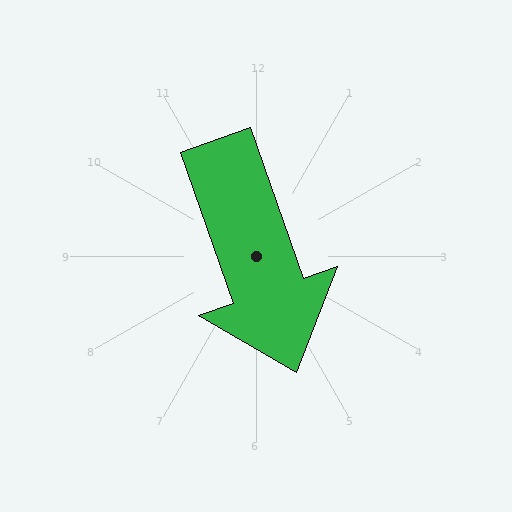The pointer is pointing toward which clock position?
Roughly 5 o'clock.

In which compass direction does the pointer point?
South.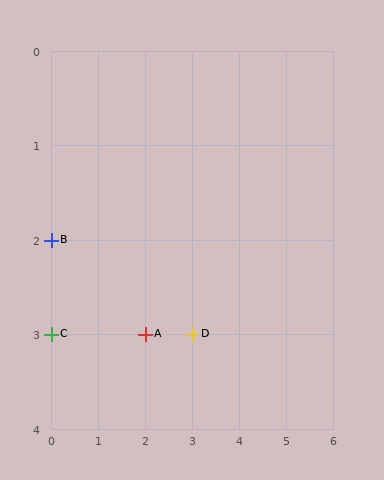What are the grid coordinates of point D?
Point D is at grid coordinates (3, 3).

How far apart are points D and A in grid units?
Points D and A are 1 column apart.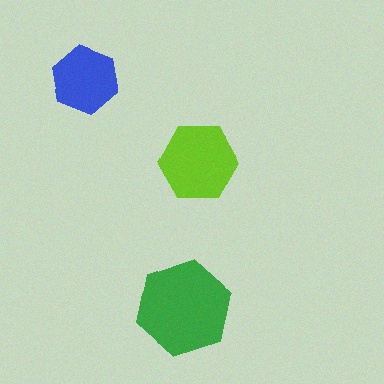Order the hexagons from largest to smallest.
the green one, the lime one, the blue one.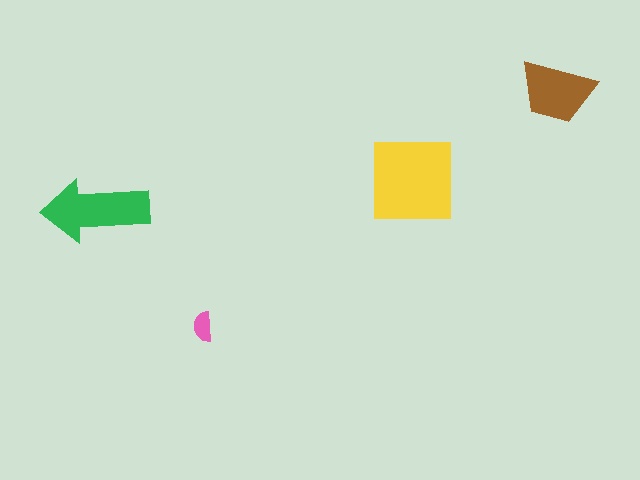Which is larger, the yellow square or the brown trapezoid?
The yellow square.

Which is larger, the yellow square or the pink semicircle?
The yellow square.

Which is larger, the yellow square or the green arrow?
The yellow square.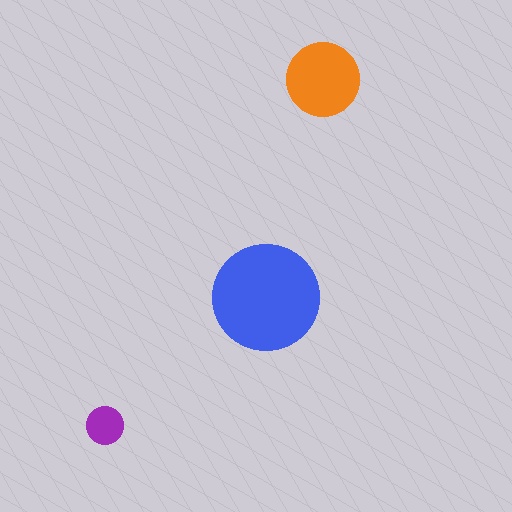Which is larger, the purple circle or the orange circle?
The orange one.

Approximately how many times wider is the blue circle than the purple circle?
About 3 times wider.